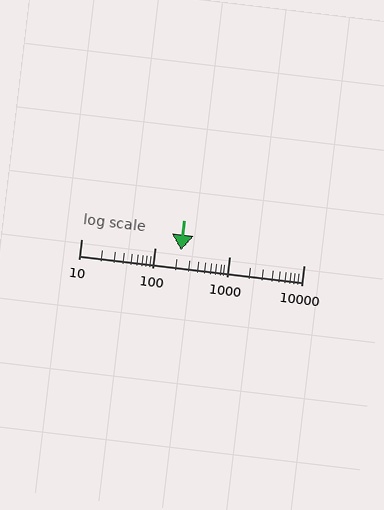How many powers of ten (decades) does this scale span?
The scale spans 3 decades, from 10 to 10000.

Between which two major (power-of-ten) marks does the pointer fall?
The pointer is between 100 and 1000.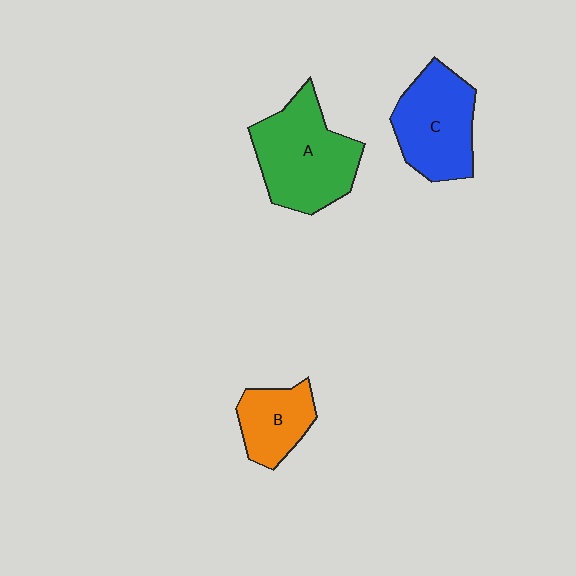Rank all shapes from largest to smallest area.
From largest to smallest: A (green), C (blue), B (orange).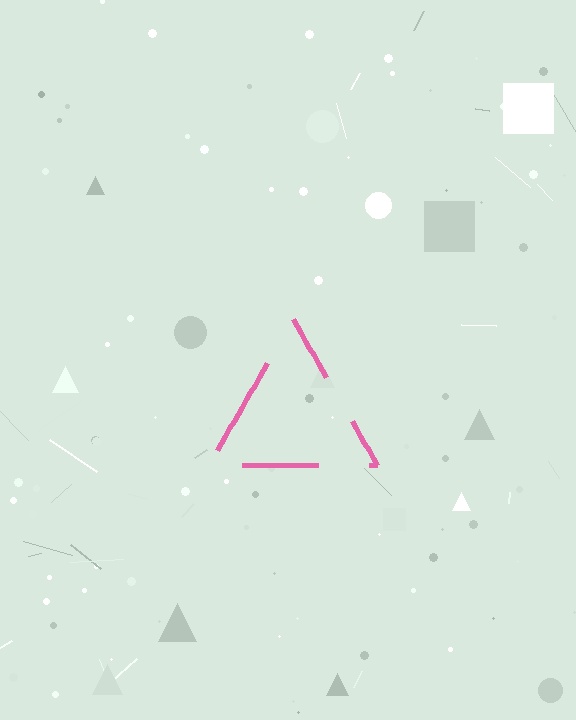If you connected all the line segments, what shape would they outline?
They would outline a triangle.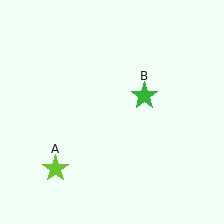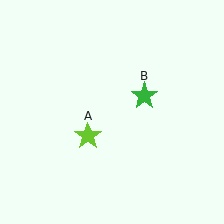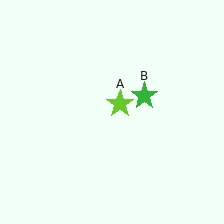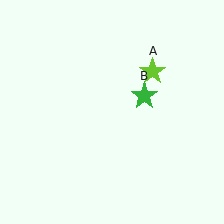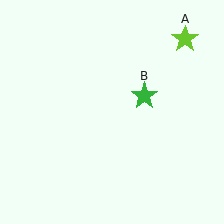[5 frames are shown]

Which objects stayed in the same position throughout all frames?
Green star (object B) remained stationary.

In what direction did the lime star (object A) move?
The lime star (object A) moved up and to the right.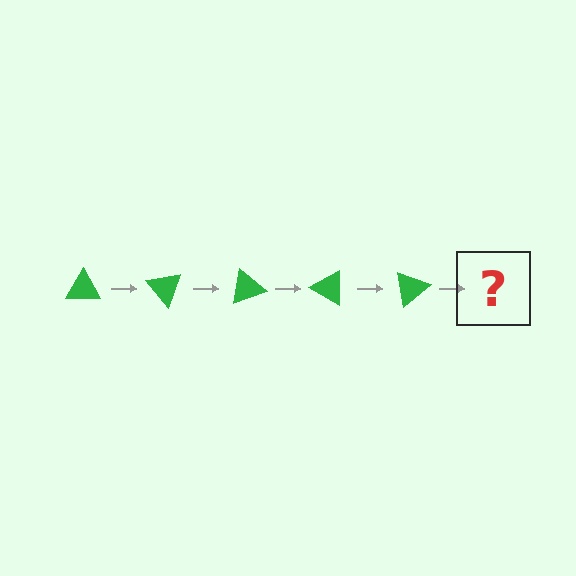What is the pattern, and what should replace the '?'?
The pattern is that the triangle rotates 50 degrees each step. The '?' should be a green triangle rotated 250 degrees.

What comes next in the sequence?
The next element should be a green triangle rotated 250 degrees.